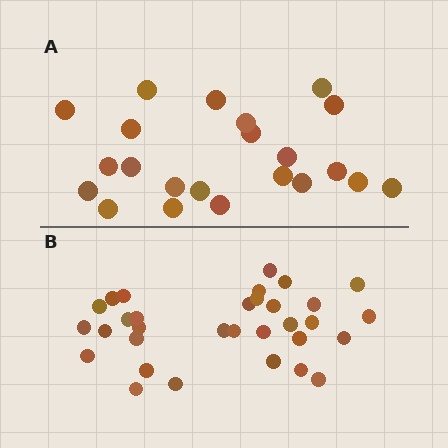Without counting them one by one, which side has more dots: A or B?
Region B (the bottom region) has more dots.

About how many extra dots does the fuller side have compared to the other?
Region B has roughly 10 or so more dots than region A.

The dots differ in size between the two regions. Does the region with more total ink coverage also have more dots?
No. Region A has more total ink coverage because its dots are larger, but region B actually contains more individual dots. Total area can be misleading — the number of items is what matters here.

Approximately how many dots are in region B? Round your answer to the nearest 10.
About 30 dots. (The exact count is 32, which rounds to 30.)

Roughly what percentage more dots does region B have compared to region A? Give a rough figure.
About 45% more.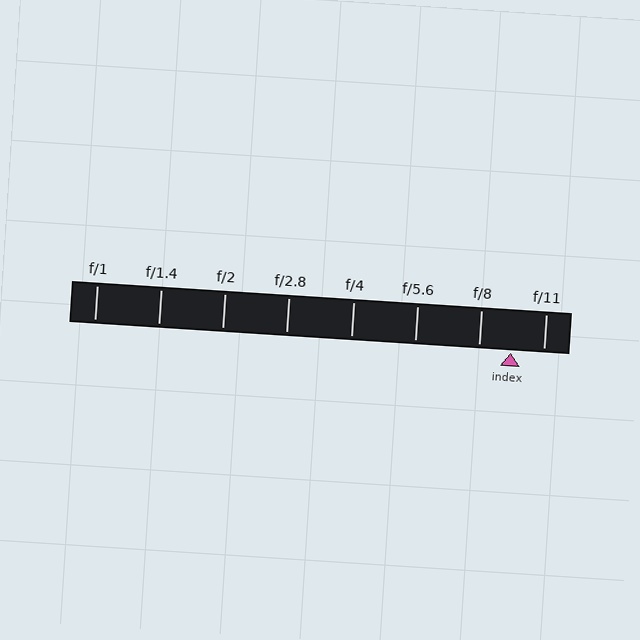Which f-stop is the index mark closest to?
The index mark is closest to f/8.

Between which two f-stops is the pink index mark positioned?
The index mark is between f/8 and f/11.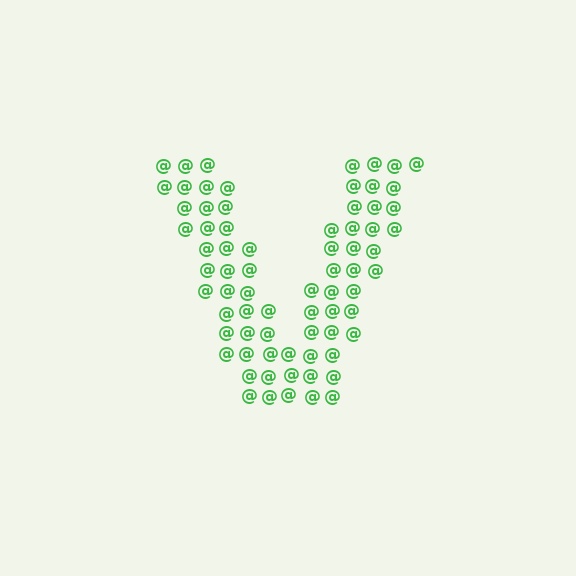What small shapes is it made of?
It is made of small at signs.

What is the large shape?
The large shape is the letter V.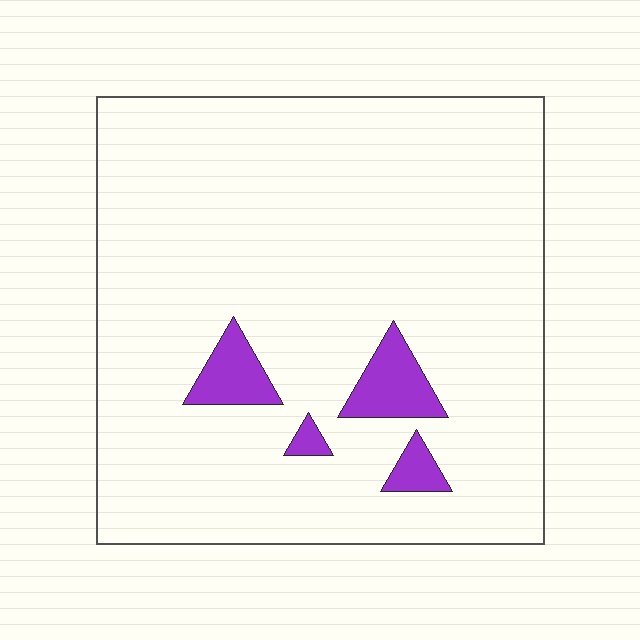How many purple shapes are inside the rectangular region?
4.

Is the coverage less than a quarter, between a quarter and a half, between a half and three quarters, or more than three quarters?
Less than a quarter.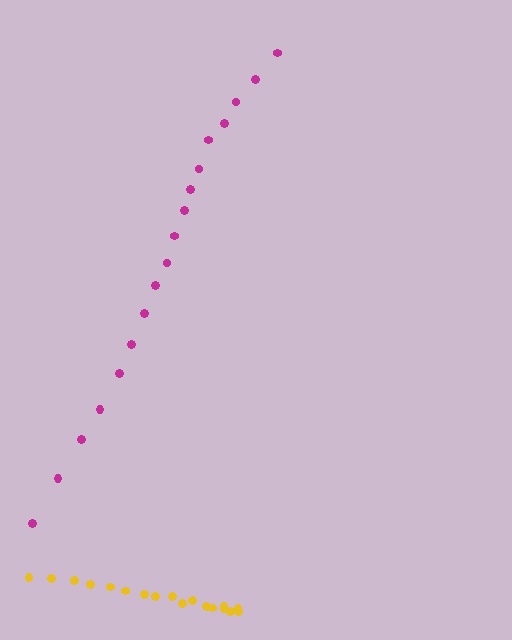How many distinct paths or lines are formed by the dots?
There are 2 distinct paths.